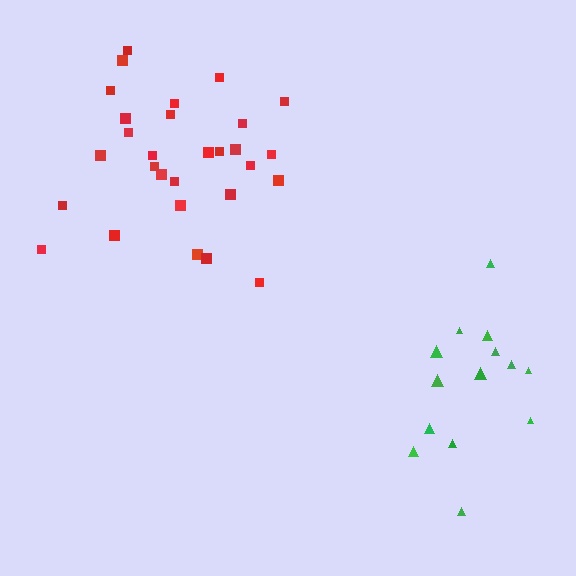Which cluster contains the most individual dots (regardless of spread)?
Red (29).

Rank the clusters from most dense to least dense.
red, green.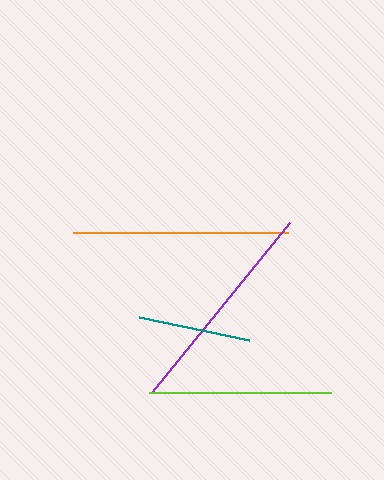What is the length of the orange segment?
The orange segment is approximately 215 pixels long.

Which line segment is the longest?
The purple line is the longest at approximately 219 pixels.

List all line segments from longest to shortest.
From longest to shortest: purple, orange, lime, teal.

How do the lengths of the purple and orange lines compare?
The purple and orange lines are approximately the same length.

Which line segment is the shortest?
The teal line is the shortest at approximately 112 pixels.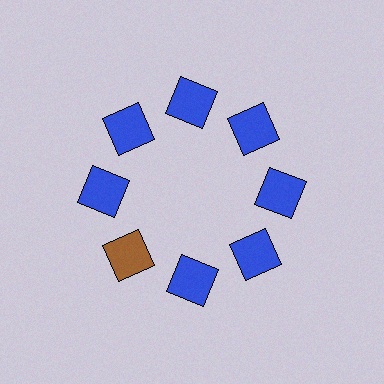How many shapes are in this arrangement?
There are 8 shapes arranged in a ring pattern.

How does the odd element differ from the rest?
It has a different color: brown instead of blue.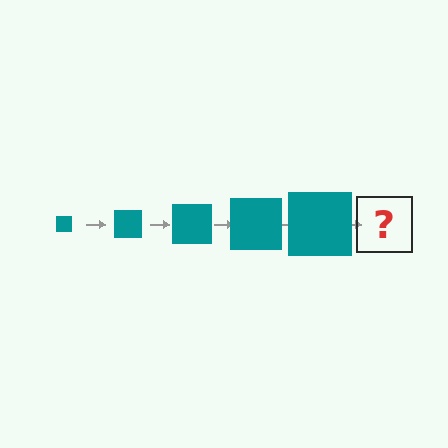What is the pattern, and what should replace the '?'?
The pattern is that the square gets progressively larger each step. The '?' should be a teal square, larger than the previous one.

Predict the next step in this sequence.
The next step is a teal square, larger than the previous one.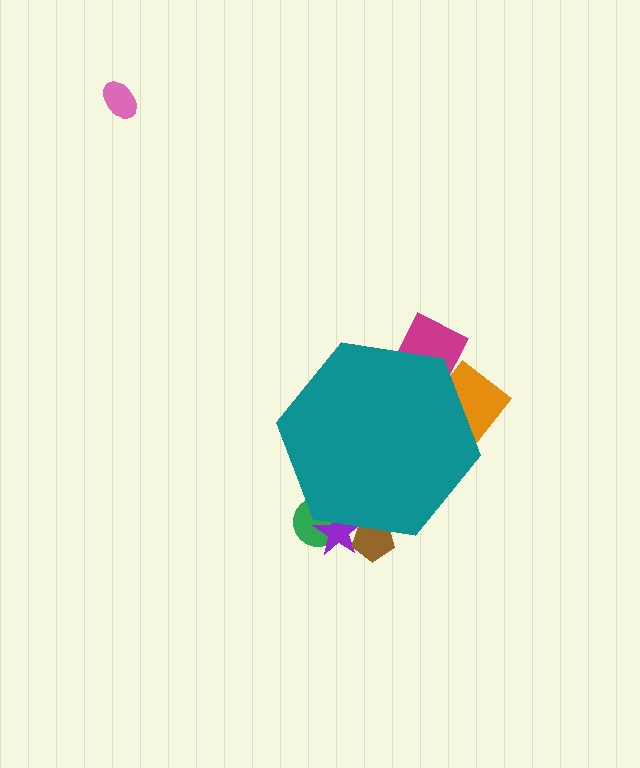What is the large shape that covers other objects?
A teal hexagon.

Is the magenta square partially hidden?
Yes, the magenta square is partially hidden behind the teal hexagon.